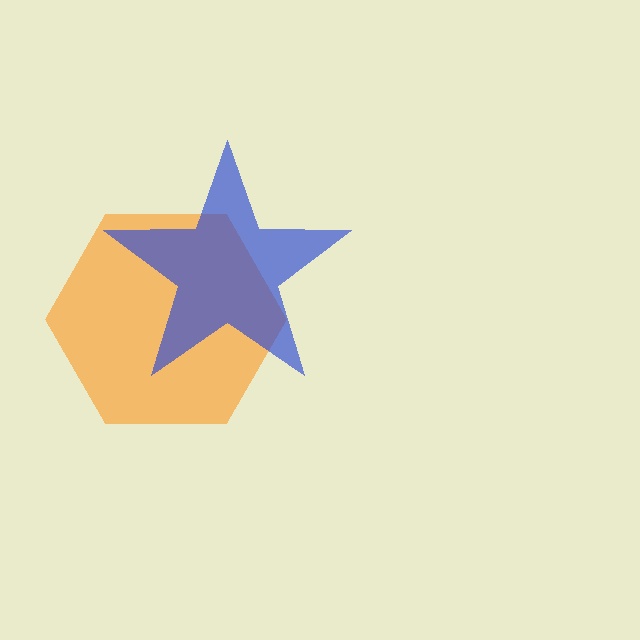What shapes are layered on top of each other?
The layered shapes are: an orange hexagon, a blue star.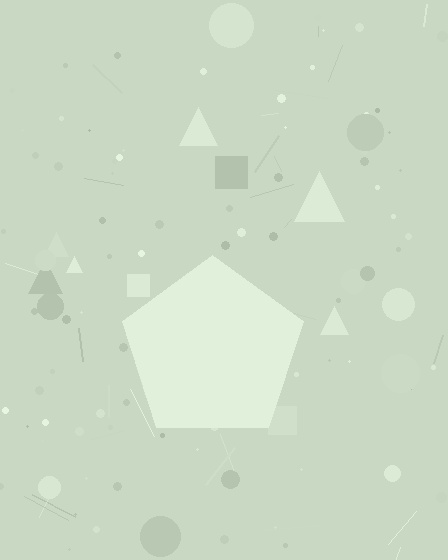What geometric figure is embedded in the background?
A pentagon is embedded in the background.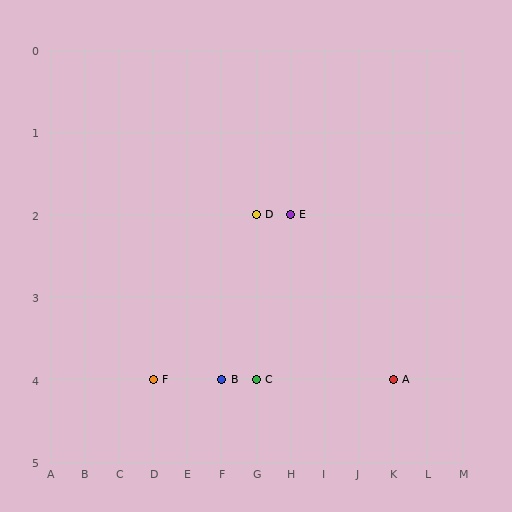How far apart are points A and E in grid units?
Points A and E are 3 columns and 2 rows apart (about 3.6 grid units diagonally).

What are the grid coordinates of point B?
Point B is at grid coordinates (F, 4).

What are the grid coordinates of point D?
Point D is at grid coordinates (G, 2).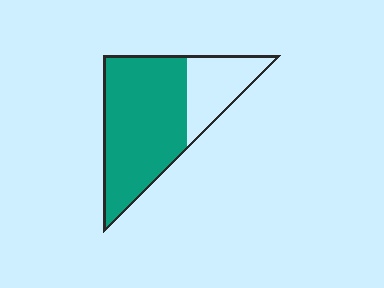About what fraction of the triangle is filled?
About three quarters (3/4).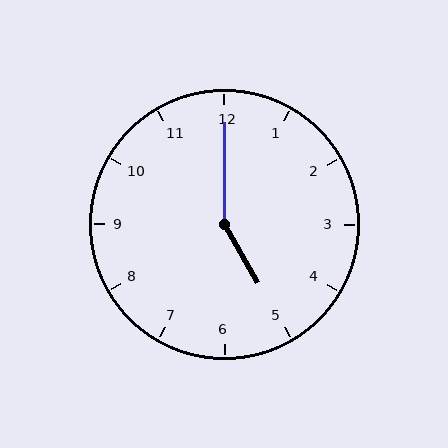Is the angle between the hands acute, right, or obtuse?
It is obtuse.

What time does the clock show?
5:00.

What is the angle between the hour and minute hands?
Approximately 150 degrees.